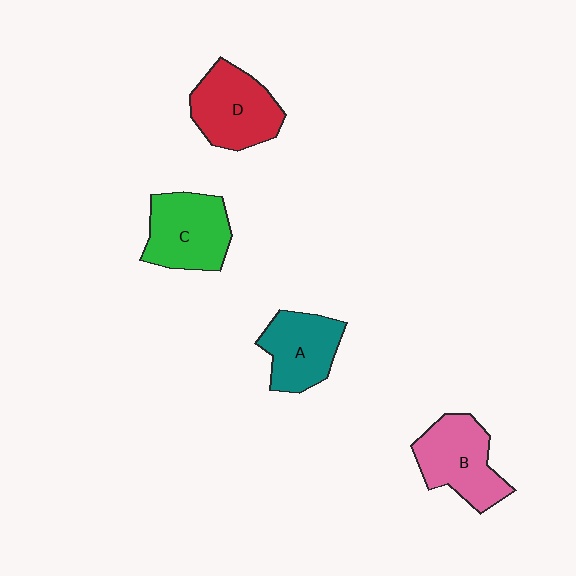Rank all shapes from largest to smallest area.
From largest to smallest: D (red), C (green), B (pink), A (teal).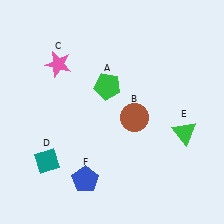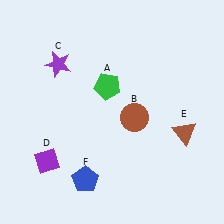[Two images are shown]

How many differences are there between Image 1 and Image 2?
There are 3 differences between the two images.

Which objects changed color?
C changed from pink to purple. D changed from teal to purple. E changed from green to brown.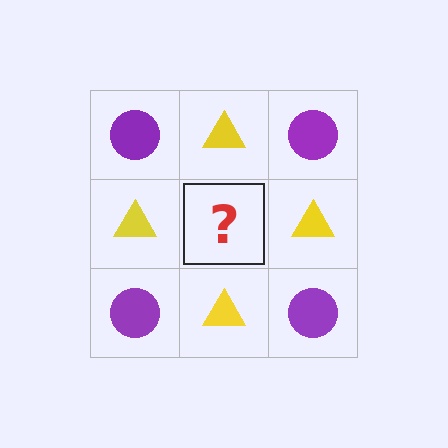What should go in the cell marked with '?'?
The missing cell should contain a purple circle.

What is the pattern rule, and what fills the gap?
The rule is that it alternates purple circle and yellow triangle in a checkerboard pattern. The gap should be filled with a purple circle.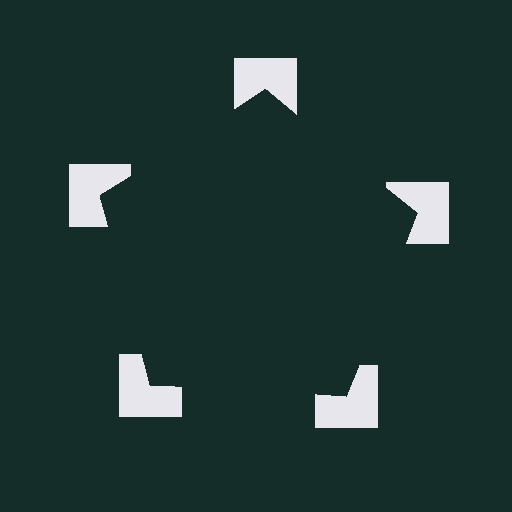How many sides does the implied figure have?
5 sides.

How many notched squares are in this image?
There are 5 — one at each vertex of the illusory pentagon.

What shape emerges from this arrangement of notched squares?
An illusory pentagon — its edges are inferred from the aligned wedge cuts in the notched squares, not physically drawn.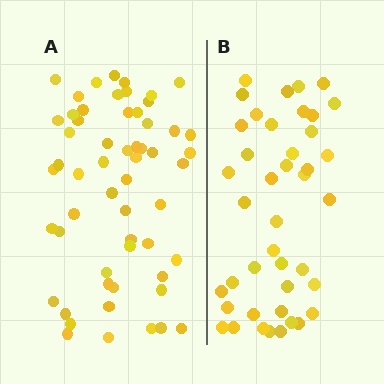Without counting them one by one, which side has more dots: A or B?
Region A (the left region) has more dots.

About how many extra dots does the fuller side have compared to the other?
Region A has approximately 15 more dots than region B.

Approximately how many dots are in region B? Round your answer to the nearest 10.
About 40 dots. (The exact count is 42, which rounds to 40.)